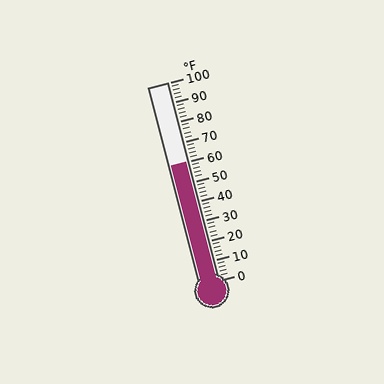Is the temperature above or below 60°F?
The temperature is at 60°F.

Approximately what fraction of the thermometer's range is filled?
The thermometer is filled to approximately 60% of its range.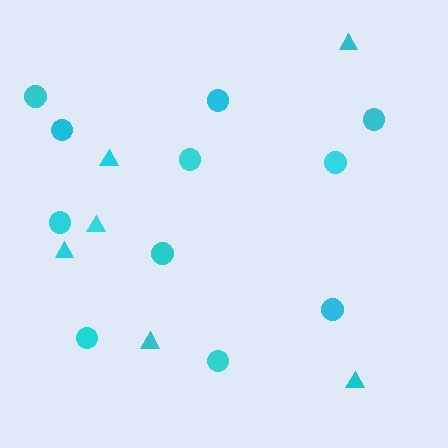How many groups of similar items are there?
There are 2 groups: one group of triangles (6) and one group of circles (11).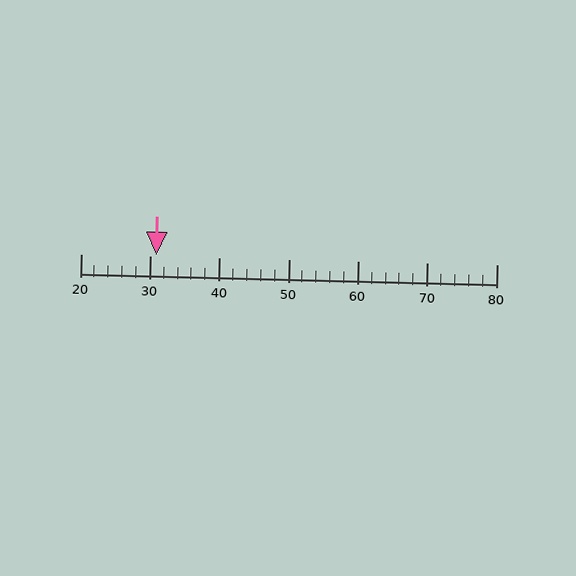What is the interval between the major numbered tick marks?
The major tick marks are spaced 10 units apart.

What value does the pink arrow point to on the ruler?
The pink arrow points to approximately 31.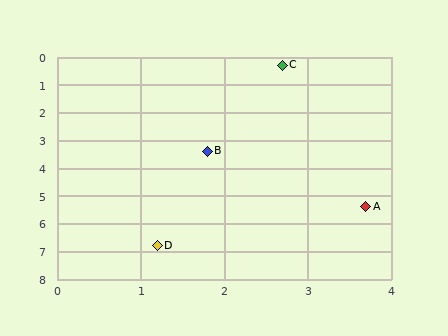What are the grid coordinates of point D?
Point D is at approximately (1.2, 6.8).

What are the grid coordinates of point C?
Point C is at approximately (2.7, 0.3).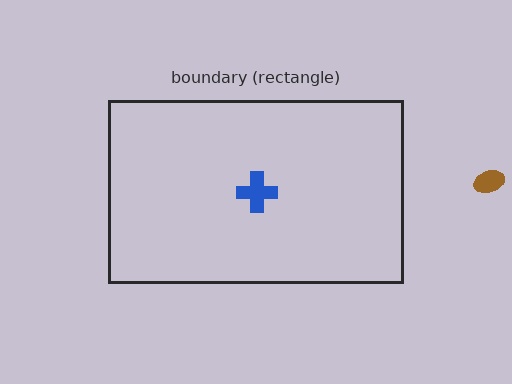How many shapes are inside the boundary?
1 inside, 1 outside.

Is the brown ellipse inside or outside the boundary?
Outside.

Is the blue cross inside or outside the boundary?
Inside.